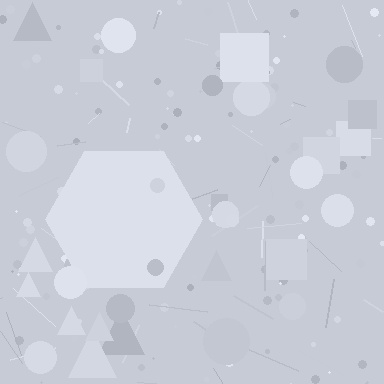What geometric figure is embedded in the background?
A hexagon is embedded in the background.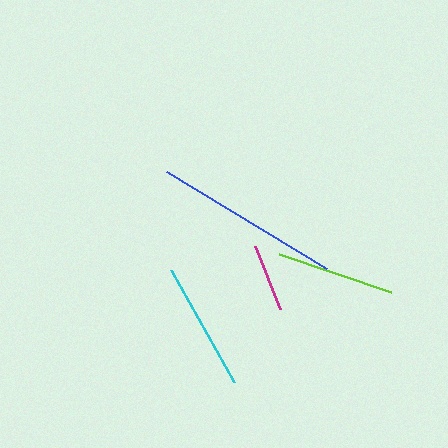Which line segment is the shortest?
The magenta line is the shortest at approximately 69 pixels.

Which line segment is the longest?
The blue line is the longest at approximately 188 pixels.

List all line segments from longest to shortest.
From longest to shortest: blue, cyan, lime, magenta.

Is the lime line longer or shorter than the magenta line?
The lime line is longer than the magenta line.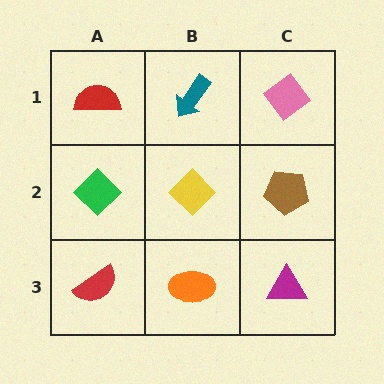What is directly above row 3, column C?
A brown pentagon.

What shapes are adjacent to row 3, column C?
A brown pentagon (row 2, column C), an orange ellipse (row 3, column B).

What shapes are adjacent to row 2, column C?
A pink diamond (row 1, column C), a magenta triangle (row 3, column C), a yellow diamond (row 2, column B).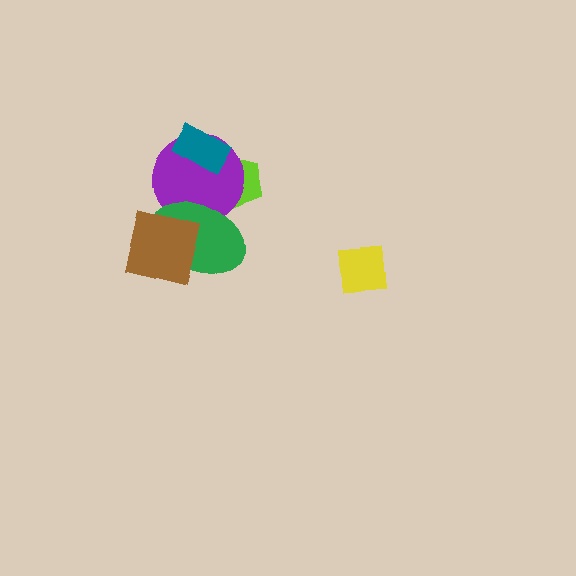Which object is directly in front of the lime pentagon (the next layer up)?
The purple circle is directly in front of the lime pentagon.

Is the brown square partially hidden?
No, no other shape covers it.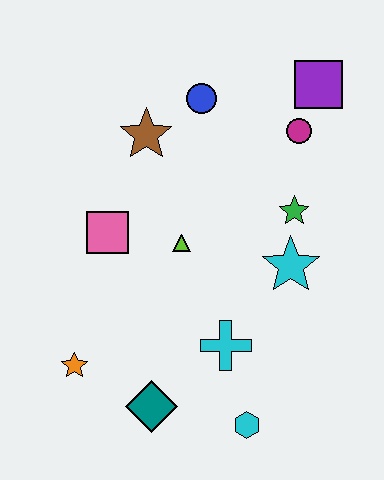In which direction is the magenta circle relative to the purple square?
The magenta circle is below the purple square.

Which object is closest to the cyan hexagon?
The cyan cross is closest to the cyan hexagon.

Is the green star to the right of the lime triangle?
Yes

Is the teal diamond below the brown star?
Yes